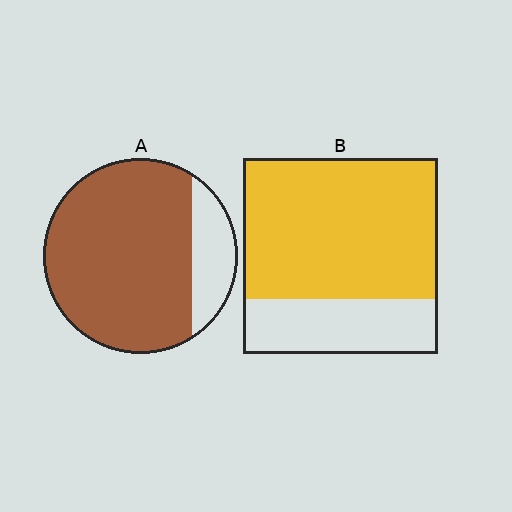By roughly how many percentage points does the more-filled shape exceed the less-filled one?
By roughly 10 percentage points (A over B).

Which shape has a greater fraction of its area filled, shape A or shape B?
Shape A.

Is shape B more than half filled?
Yes.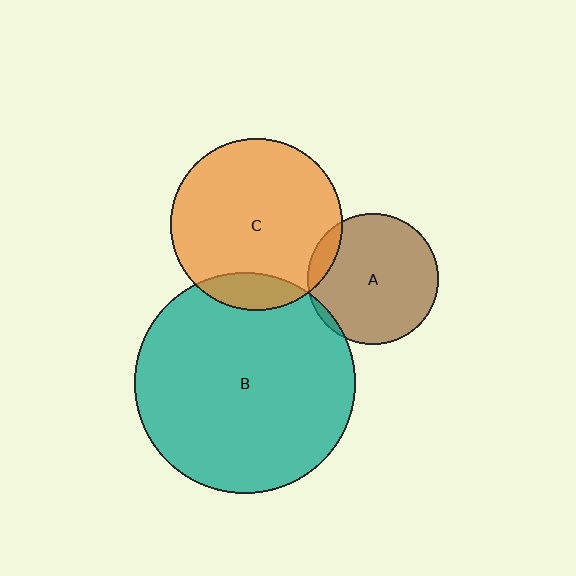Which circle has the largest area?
Circle B (teal).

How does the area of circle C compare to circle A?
Approximately 1.7 times.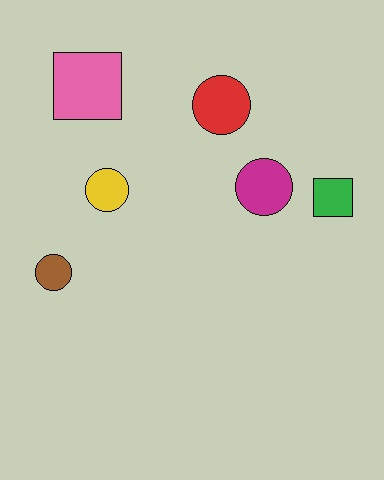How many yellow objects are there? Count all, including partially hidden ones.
There is 1 yellow object.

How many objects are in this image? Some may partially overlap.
There are 6 objects.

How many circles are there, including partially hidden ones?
There are 4 circles.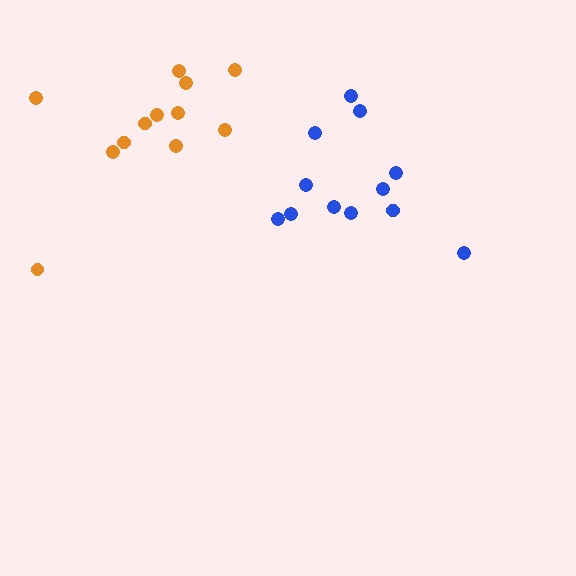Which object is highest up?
The orange cluster is topmost.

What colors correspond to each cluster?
The clusters are colored: orange, blue.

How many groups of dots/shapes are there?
There are 2 groups.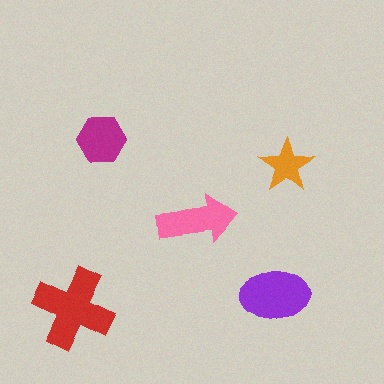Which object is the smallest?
The orange star.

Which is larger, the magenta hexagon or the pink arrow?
The pink arrow.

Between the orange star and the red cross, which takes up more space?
The red cross.